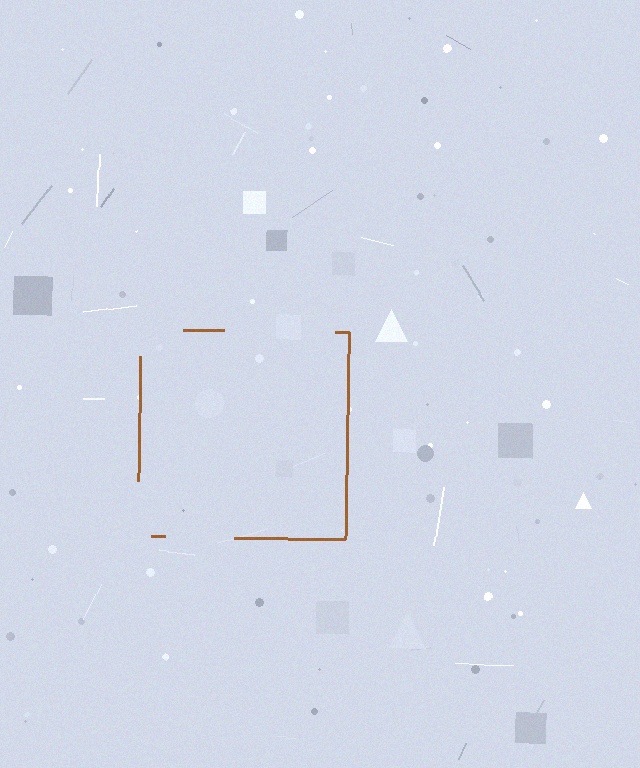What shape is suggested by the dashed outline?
The dashed outline suggests a square.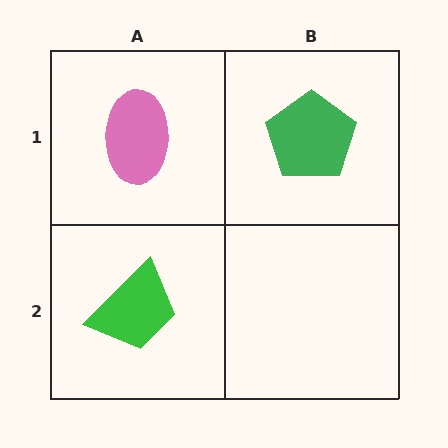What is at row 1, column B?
A green pentagon.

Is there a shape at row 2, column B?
No, that cell is empty.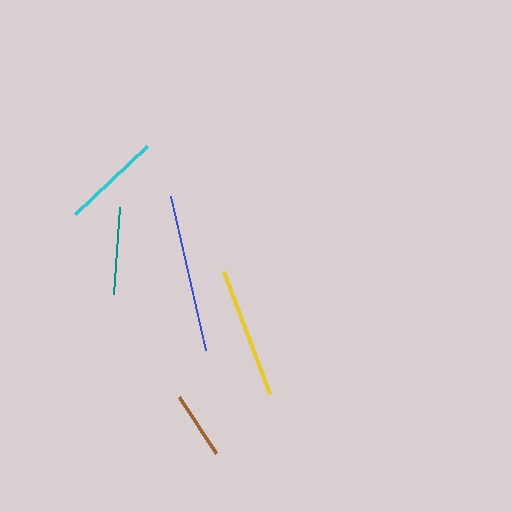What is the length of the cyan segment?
The cyan segment is approximately 99 pixels long.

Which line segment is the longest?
The blue line is the longest at approximately 157 pixels.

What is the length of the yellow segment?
The yellow segment is approximately 130 pixels long.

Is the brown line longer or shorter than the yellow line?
The yellow line is longer than the brown line.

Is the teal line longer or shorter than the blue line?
The blue line is longer than the teal line.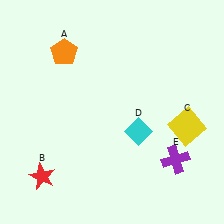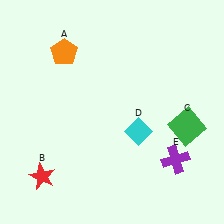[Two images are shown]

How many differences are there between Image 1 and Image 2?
There is 1 difference between the two images.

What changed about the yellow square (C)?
In Image 1, C is yellow. In Image 2, it changed to green.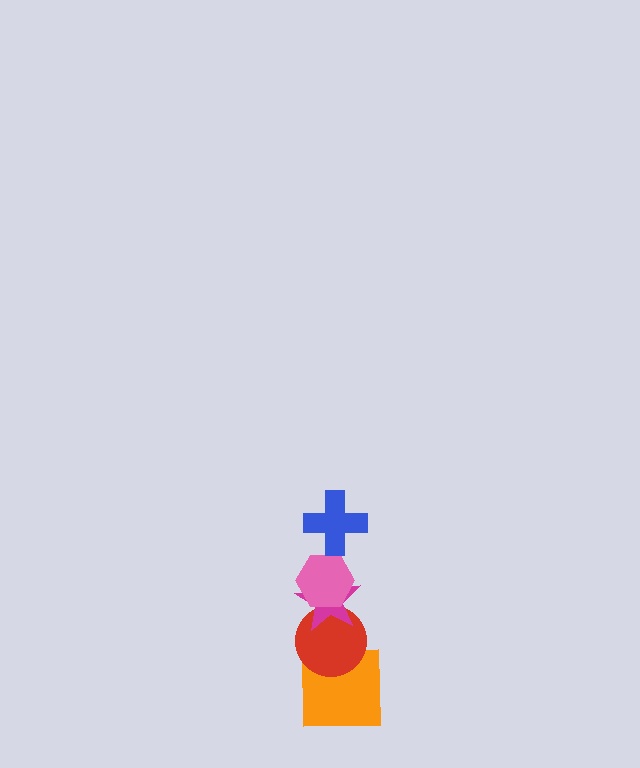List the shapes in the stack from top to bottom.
From top to bottom: the blue cross, the pink hexagon, the magenta star, the red circle, the orange square.